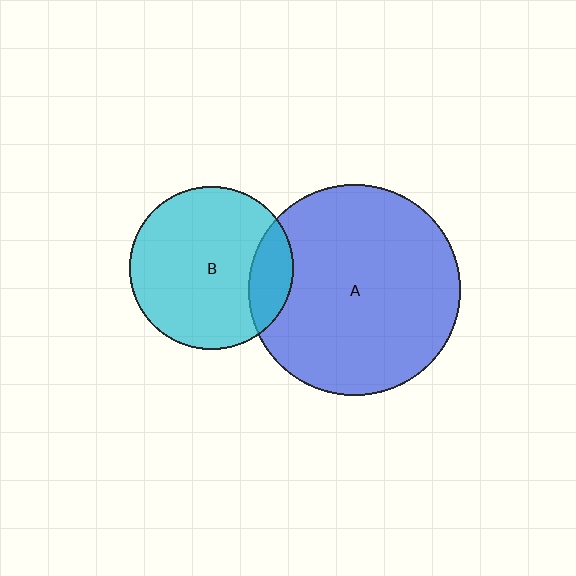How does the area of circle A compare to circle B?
Approximately 1.7 times.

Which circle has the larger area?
Circle A (blue).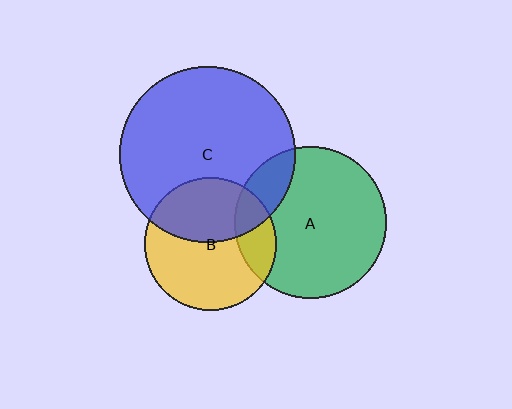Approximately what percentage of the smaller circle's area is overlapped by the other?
Approximately 20%.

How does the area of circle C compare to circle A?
Approximately 1.3 times.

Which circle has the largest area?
Circle C (blue).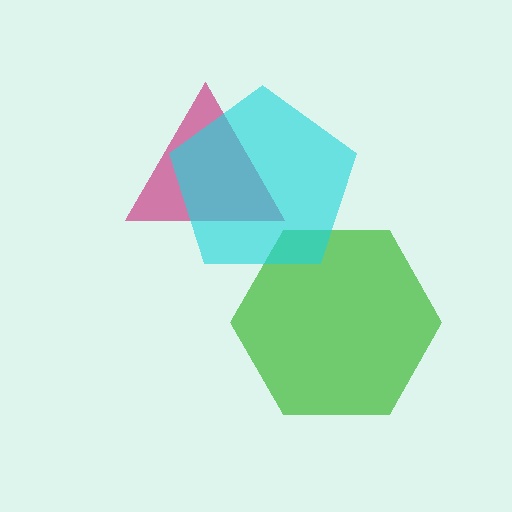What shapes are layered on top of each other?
The layered shapes are: a green hexagon, a magenta triangle, a cyan pentagon.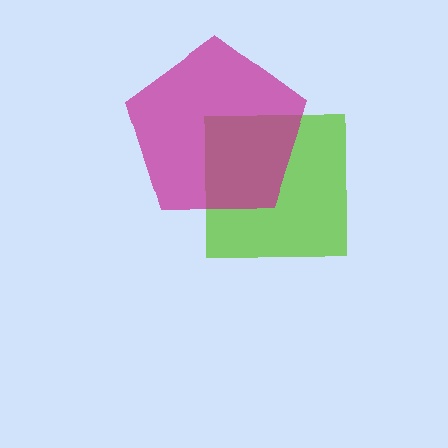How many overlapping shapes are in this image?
There are 2 overlapping shapes in the image.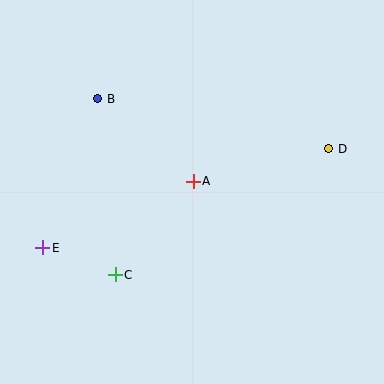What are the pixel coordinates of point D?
Point D is at (329, 149).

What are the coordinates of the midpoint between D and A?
The midpoint between D and A is at (261, 165).